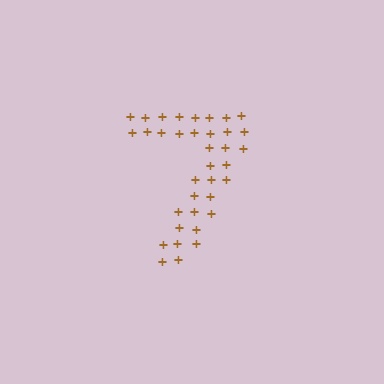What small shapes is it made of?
It is made of small plus signs.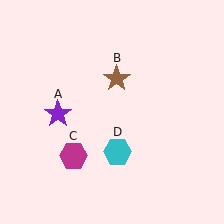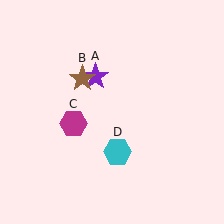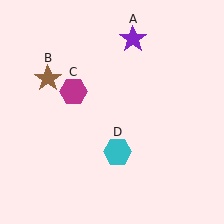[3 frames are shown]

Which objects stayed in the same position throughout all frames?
Cyan hexagon (object D) remained stationary.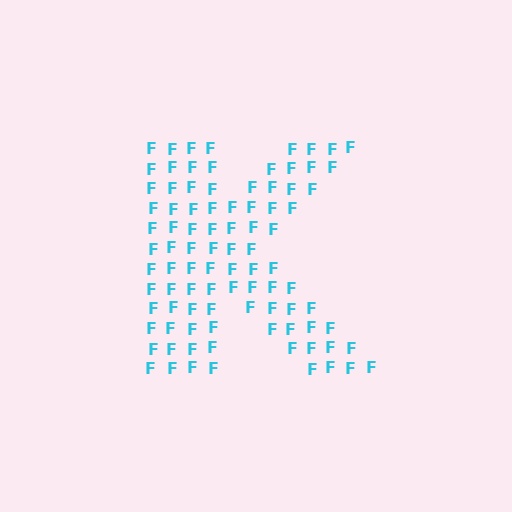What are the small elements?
The small elements are letter F's.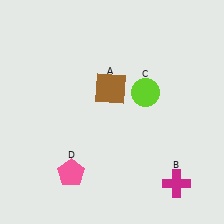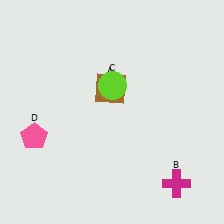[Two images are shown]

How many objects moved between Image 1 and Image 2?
2 objects moved between the two images.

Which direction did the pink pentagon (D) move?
The pink pentagon (D) moved left.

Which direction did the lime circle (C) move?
The lime circle (C) moved left.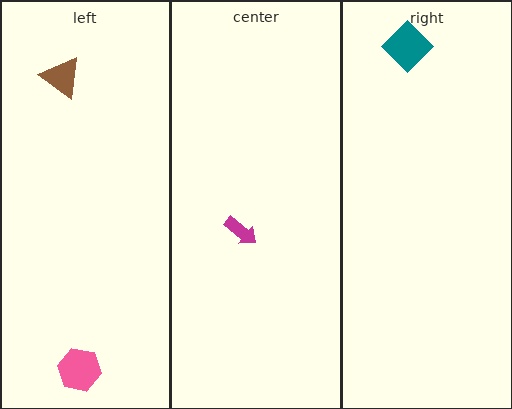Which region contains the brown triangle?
The left region.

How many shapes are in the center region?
1.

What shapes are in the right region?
The teal diamond.